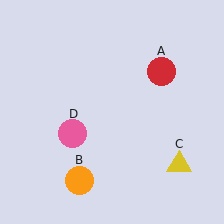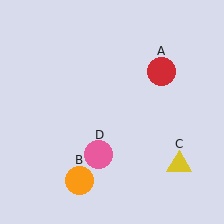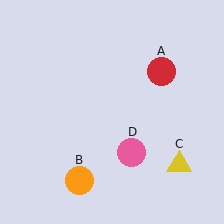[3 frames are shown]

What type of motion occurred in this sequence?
The pink circle (object D) rotated counterclockwise around the center of the scene.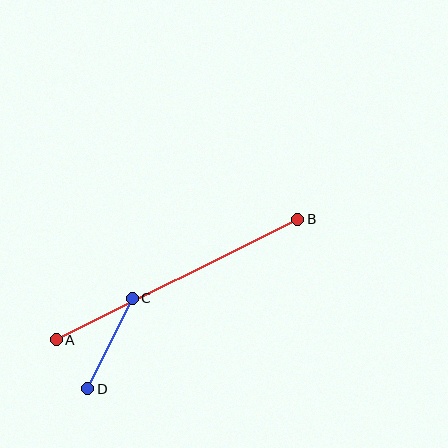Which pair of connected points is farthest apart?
Points A and B are farthest apart.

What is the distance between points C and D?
The distance is approximately 101 pixels.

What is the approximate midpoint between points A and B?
The midpoint is at approximately (177, 280) pixels.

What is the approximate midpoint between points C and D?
The midpoint is at approximately (110, 344) pixels.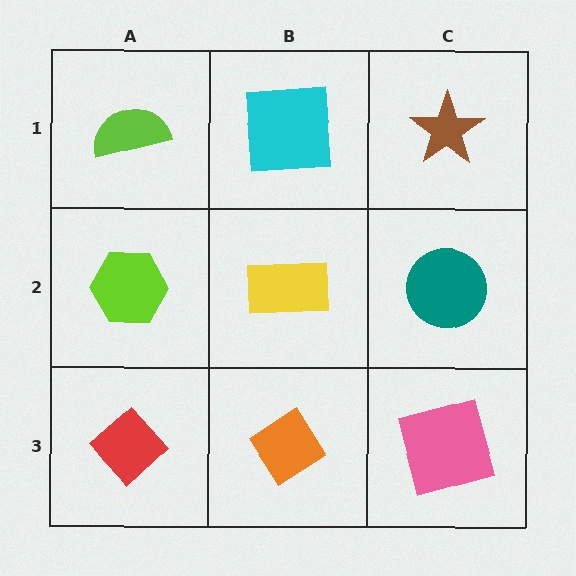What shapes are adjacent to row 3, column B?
A yellow rectangle (row 2, column B), a red diamond (row 3, column A), a pink square (row 3, column C).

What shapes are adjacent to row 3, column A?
A lime hexagon (row 2, column A), an orange diamond (row 3, column B).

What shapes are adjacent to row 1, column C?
A teal circle (row 2, column C), a cyan square (row 1, column B).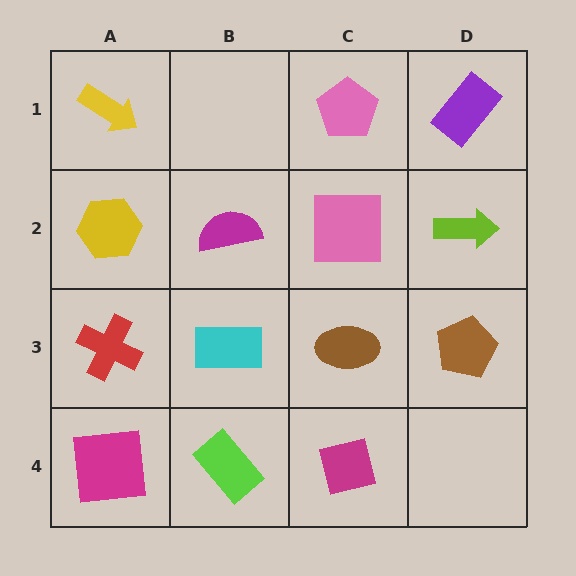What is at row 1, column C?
A pink pentagon.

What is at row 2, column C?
A pink square.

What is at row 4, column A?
A magenta square.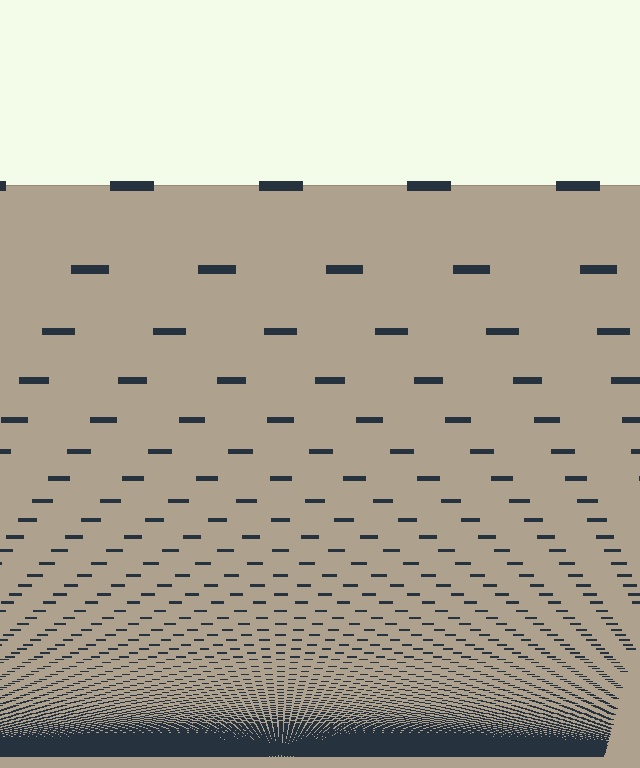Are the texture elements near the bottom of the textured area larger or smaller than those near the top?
Smaller. The gradient is inverted — elements near the bottom are smaller and denser.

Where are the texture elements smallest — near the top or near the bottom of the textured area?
Near the bottom.